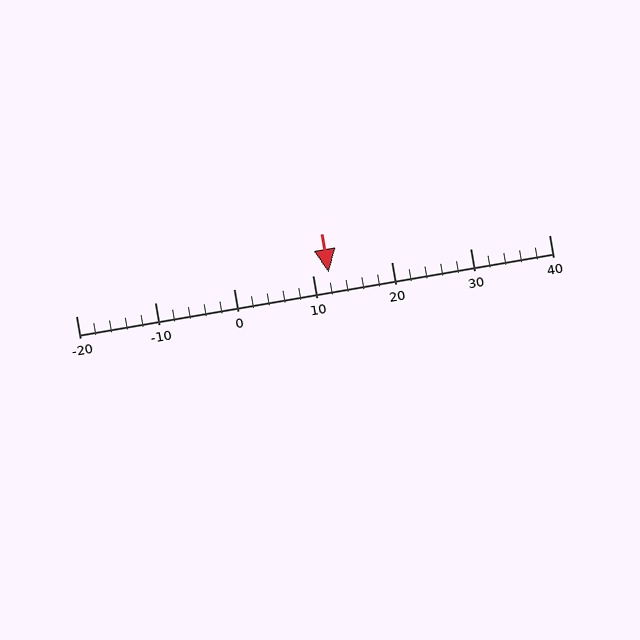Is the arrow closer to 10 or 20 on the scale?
The arrow is closer to 10.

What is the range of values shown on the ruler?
The ruler shows values from -20 to 40.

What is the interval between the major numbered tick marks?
The major tick marks are spaced 10 units apart.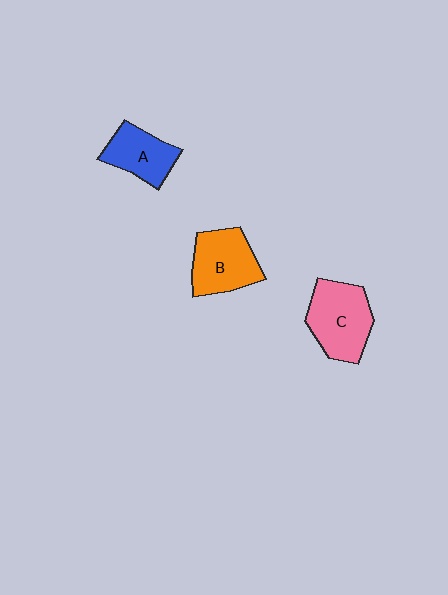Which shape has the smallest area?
Shape A (blue).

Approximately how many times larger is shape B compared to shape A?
Approximately 1.3 times.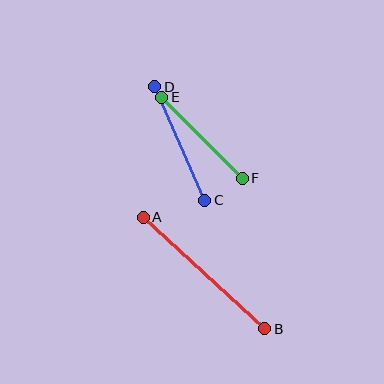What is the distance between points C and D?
The distance is approximately 124 pixels.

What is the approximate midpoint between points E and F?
The midpoint is at approximately (202, 138) pixels.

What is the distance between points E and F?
The distance is approximately 114 pixels.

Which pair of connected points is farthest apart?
Points A and B are farthest apart.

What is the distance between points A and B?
The distance is approximately 165 pixels.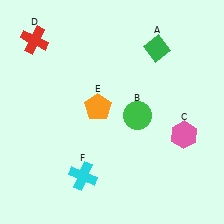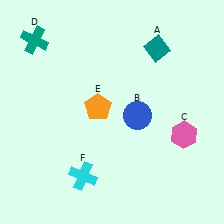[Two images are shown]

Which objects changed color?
A changed from green to teal. B changed from green to blue. D changed from red to teal.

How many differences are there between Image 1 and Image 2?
There are 3 differences between the two images.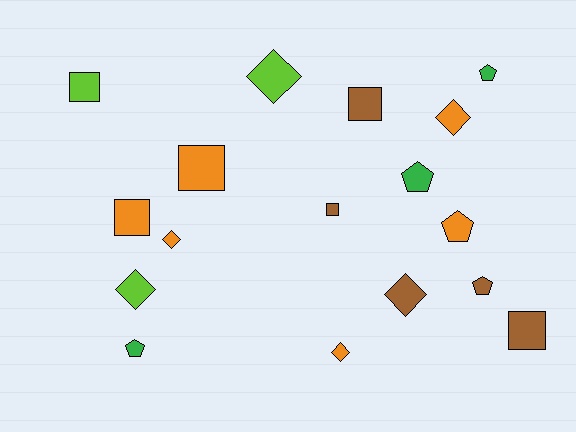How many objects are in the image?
There are 17 objects.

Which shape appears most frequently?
Diamond, with 6 objects.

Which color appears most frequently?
Orange, with 6 objects.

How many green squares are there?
There are no green squares.